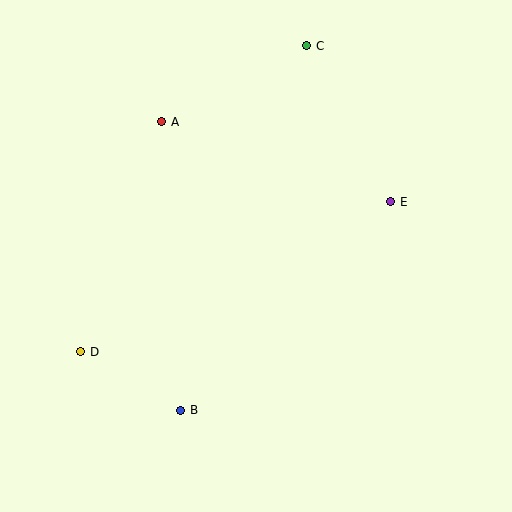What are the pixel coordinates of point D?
Point D is at (81, 352).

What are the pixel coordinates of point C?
Point C is at (307, 46).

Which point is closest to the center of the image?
Point E at (391, 202) is closest to the center.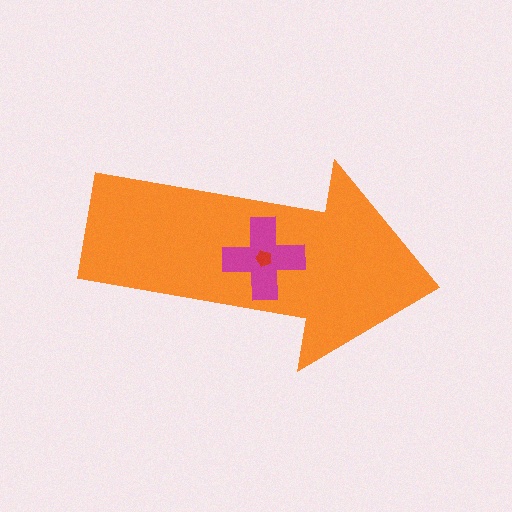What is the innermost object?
The red pentagon.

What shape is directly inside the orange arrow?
The magenta cross.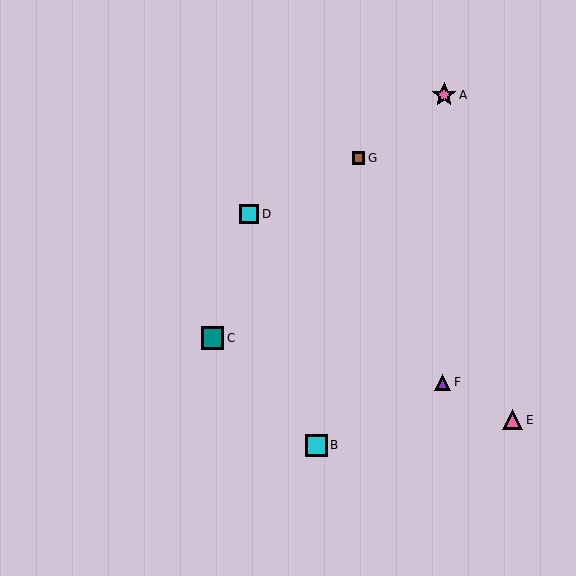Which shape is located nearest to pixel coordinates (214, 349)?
The teal square (labeled C) at (213, 338) is nearest to that location.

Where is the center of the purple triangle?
The center of the purple triangle is at (443, 382).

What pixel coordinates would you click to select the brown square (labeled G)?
Click at (359, 158) to select the brown square G.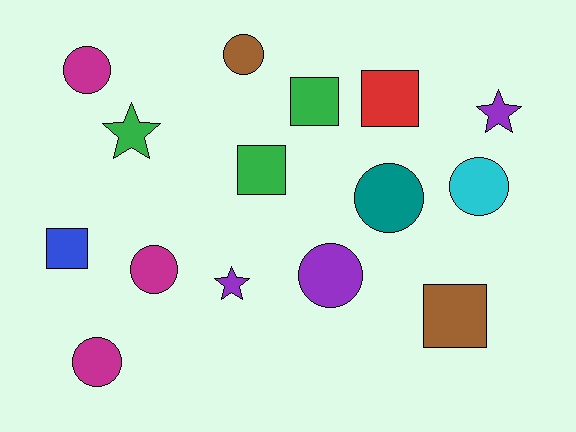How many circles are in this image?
There are 7 circles.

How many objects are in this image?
There are 15 objects.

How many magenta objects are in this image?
There are 3 magenta objects.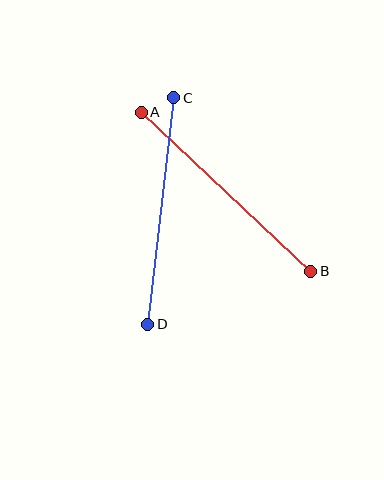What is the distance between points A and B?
The distance is approximately 233 pixels.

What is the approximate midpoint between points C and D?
The midpoint is at approximately (161, 211) pixels.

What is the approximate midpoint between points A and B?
The midpoint is at approximately (226, 192) pixels.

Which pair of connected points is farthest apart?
Points A and B are farthest apart.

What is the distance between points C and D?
The distance is approximately 228 pixels.